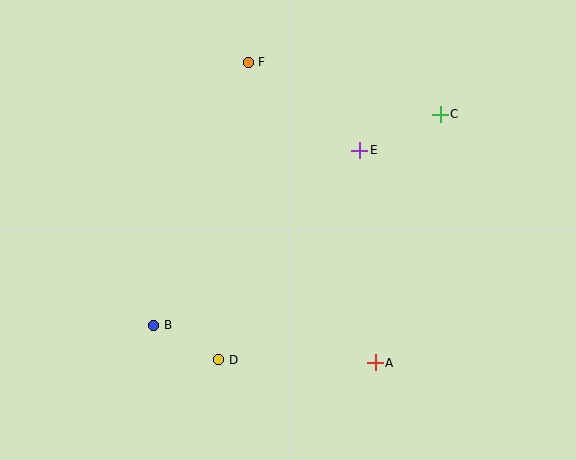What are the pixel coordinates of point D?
Point D is at (219, 360).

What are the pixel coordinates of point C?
Point C is at (440, 114).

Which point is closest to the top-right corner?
Point C is closest to the top-right corner.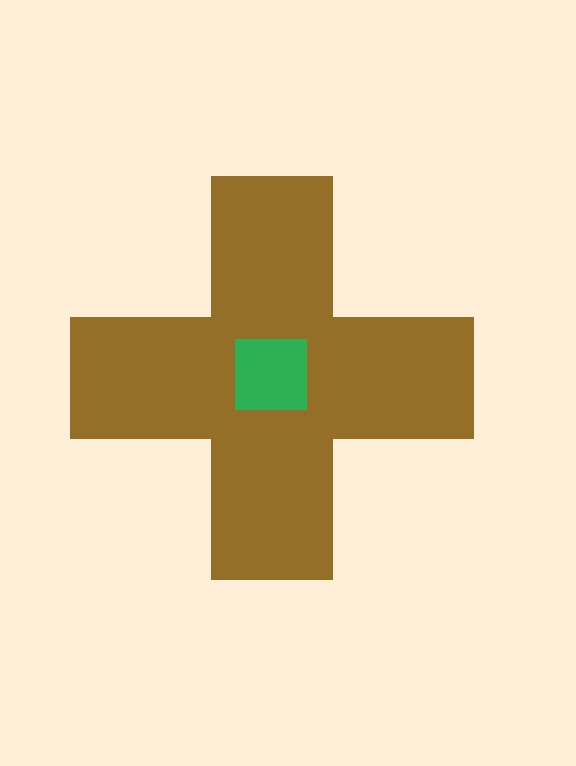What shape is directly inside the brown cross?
The green square.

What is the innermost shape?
The green square.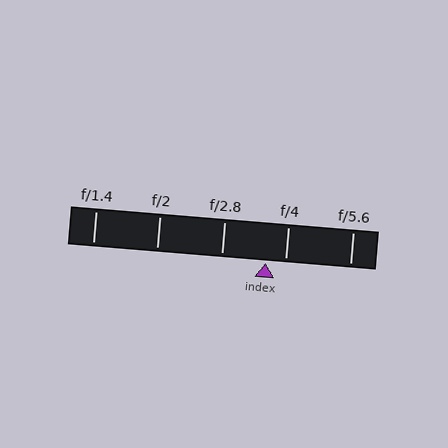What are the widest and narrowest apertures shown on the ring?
The widest aperture shown is f/1.4 and the narrowest is f/5.6.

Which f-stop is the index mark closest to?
The index mark is closest to f/4.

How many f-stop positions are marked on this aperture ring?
There are 5 f-stop positions marked.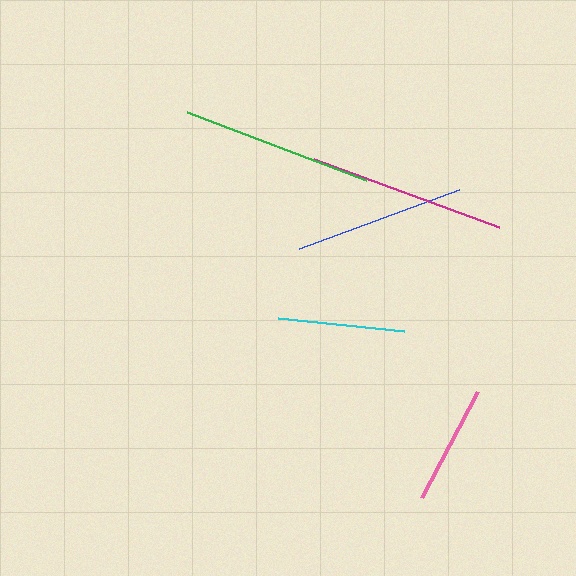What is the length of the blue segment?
The blue segment is approximately 170 pixels long.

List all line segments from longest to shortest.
From longest to shortest: magenta, green, blue, cyan, pink.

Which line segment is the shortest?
The pink line is the shortest at approximately 120 pixels.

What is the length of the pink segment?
The pink segment is approximately 120 pixels long.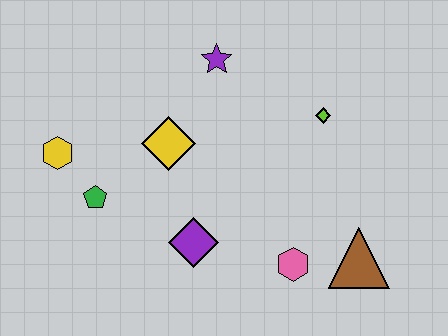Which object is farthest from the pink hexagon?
The yellow hexagon is farthest from the pink hexagon.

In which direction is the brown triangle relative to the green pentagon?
The brown triangle is to the right of the green pentagon.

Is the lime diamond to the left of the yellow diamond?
No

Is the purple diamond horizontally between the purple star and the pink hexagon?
No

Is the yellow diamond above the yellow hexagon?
Yes